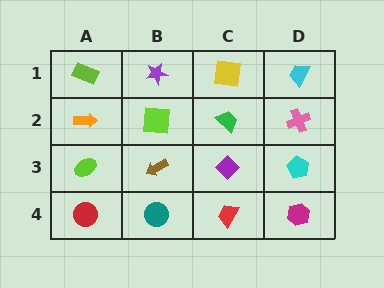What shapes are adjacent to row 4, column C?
A purple diamond (row 3, column C), a teal circle (row 4, column B), a magenta hexagon (row 4, column D).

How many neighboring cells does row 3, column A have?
3.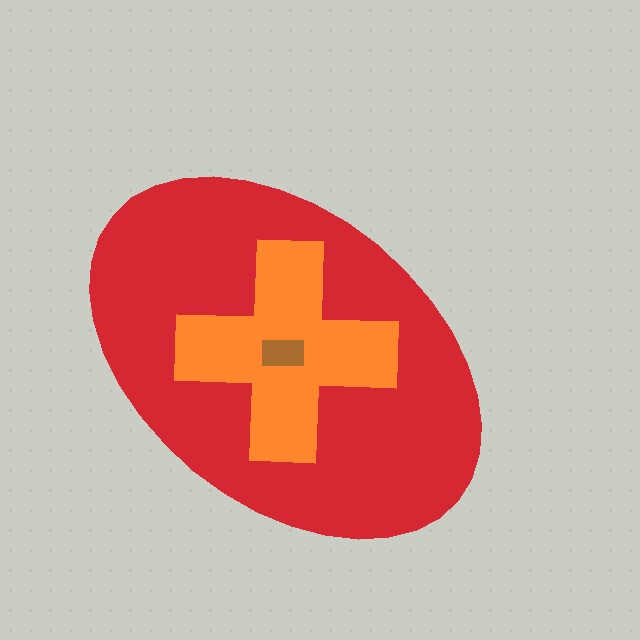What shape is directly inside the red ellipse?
The orange cross.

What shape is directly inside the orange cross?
The brown rectangle.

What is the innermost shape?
The brown rectangle.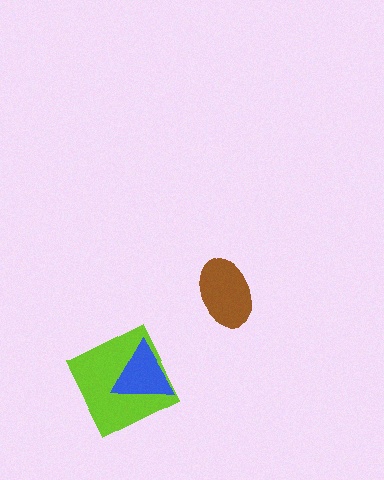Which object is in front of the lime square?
The blue triangle is in front of the lime square.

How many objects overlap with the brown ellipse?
0 objects overlap with the brown ellipse.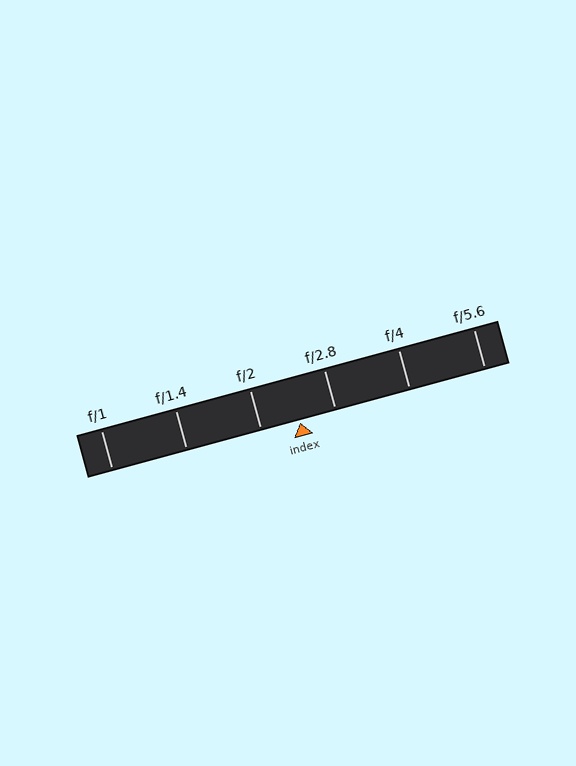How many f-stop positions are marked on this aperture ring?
There are 6 f-stop positions marked.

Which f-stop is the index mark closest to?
The index mark is closest to f/2.8.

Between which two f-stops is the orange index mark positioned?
The index mark is between f/2 and f/2.8.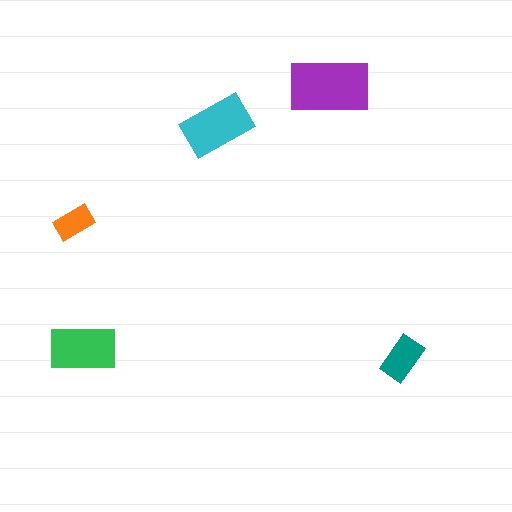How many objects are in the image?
There are 5 objects in the image.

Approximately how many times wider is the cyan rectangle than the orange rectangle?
About 2 times wider.